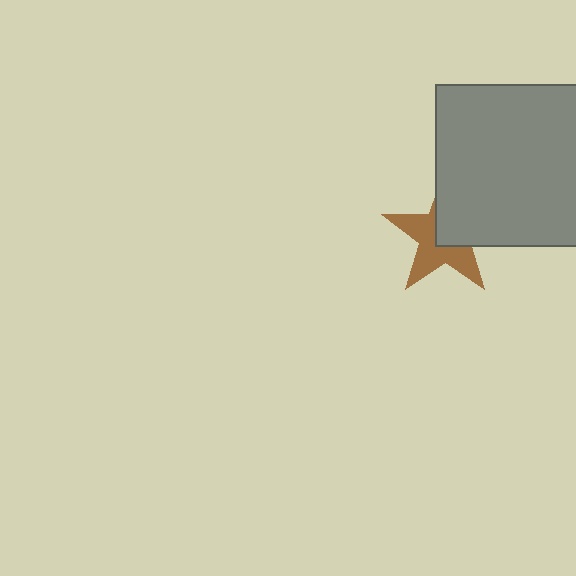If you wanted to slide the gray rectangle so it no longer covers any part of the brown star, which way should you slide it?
Slide it toward the upper-right — that is the most direct way to separate the two shapes.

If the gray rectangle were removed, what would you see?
You would see the complete brown star.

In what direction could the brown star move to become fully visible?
The brown star could move toward the lower-left. That would shift it out from behind the gray rectangle entirely.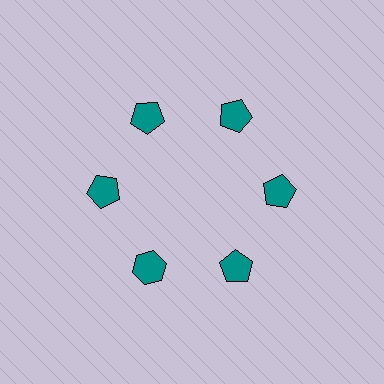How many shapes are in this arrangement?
There are 6 shapes arranged in a ring pattern.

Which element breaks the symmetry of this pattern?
The teal hexagon at roughly the 7 o'clock position breaks the symmetry. All other shapes are teal pentagons.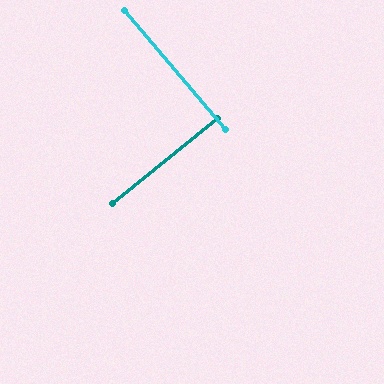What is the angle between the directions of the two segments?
Approximately 89 degrees.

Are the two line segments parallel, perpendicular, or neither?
Perpendicular — they meet at approximately 89°.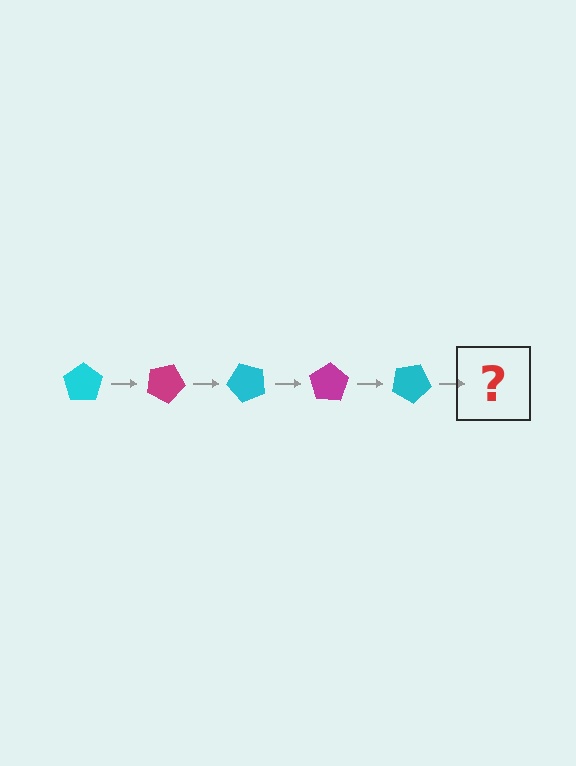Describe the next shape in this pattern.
It should be a magenta pentagon, rotated 125 degrees from the start.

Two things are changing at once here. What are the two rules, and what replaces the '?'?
The two rules are that it rotates 25 degrees each step and the color cycles through cyan and magenta. The '?' should be a magenta pentagon, rotated 125 degrees from the start.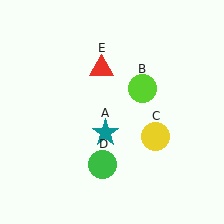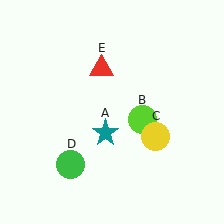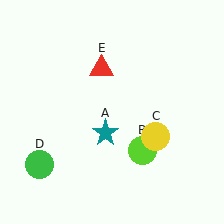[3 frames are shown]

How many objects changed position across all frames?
2 objects changed position: lime circle (object B), green circle (object D).